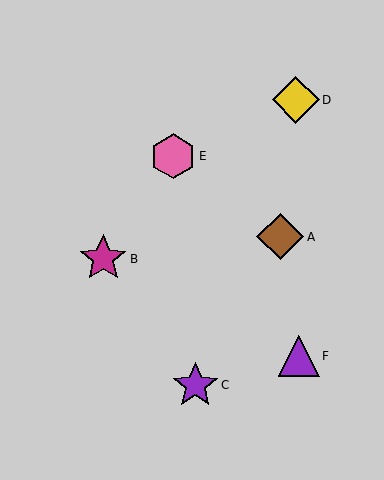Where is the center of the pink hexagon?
The center of the pink hexagon is at (173, 156).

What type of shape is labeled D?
Shape D is a yellow diamond.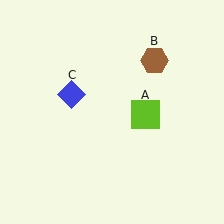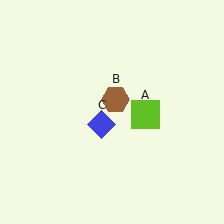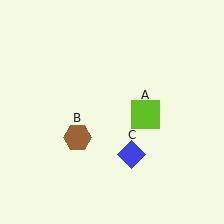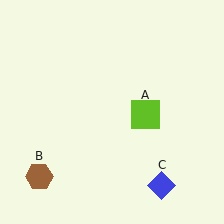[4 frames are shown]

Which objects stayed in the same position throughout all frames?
Lime square (object A) remained stationary.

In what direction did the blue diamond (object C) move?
The blue diamond (object C) moved down and to the right.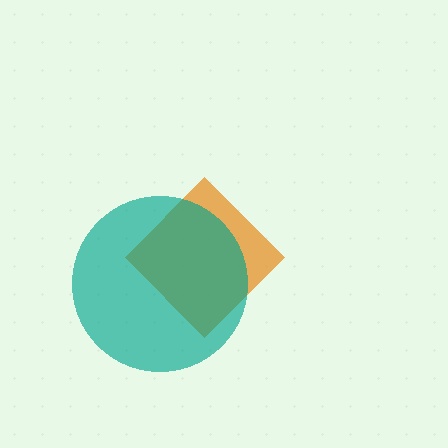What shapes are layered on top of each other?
The layered shapes are: an orange diamond, a teal circle.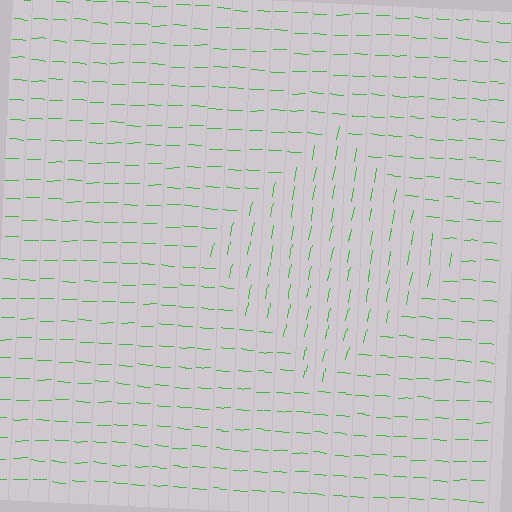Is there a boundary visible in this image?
Yes, there is a texture boundary formed by a change in line orientation.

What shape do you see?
I see a diamond.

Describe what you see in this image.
The image is filled with small green line segments. A diamond region in the image has lines oriented differently from the surrounding lines, creating a visible texture boundary.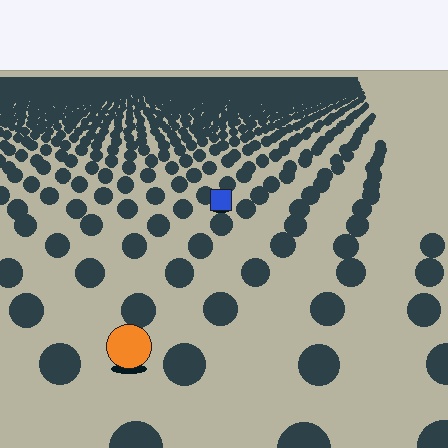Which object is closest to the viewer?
The orange circle is closest. The texture marks near it are larger and more spread out.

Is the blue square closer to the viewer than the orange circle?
No. The orange circle is closer — you can tell from the texture gradient: the ground texture is coarser near it.